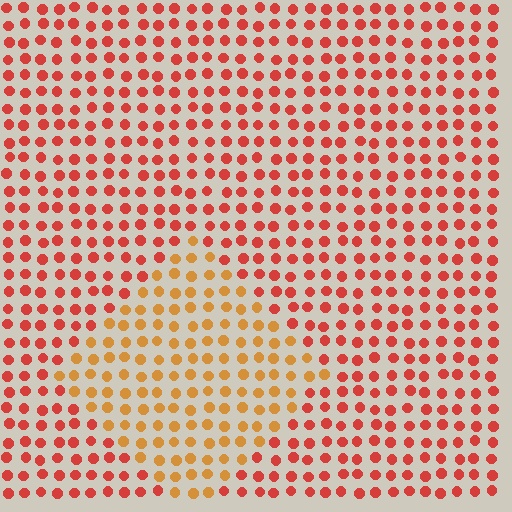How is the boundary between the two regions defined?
The boundary is defined purely by a slight shift in hue (about 32 degrees). Spacing, size, and orientation are identical on both sides.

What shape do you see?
I see a diamond.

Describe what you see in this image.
The image is filled with small red elements in a uniform arrangement. A diamond-shaped region is visible where the elements are tinted to a slightly different hue, forming a subtle color boundary.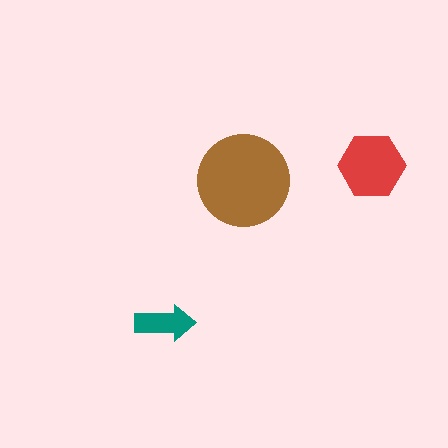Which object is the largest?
The brown circle.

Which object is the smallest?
The teal arrow.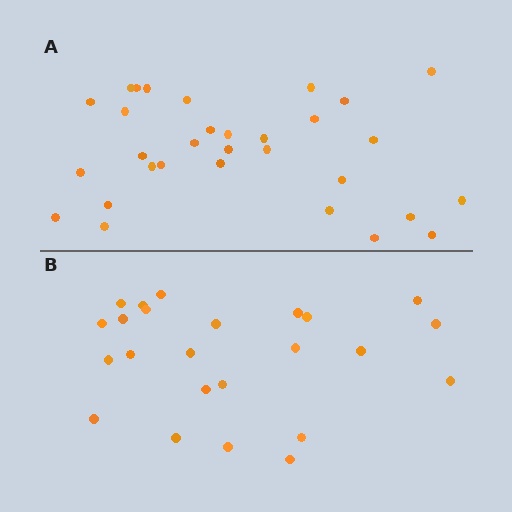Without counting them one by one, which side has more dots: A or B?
Region A (the top region) has more dots.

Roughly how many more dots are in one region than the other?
Region A has roughly 8 or so more dots than region B.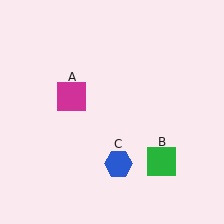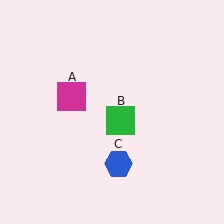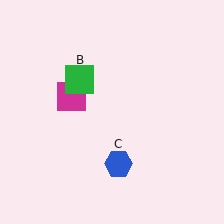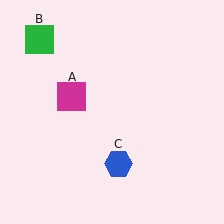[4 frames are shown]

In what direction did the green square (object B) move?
The green square (object B) moved up and to the left.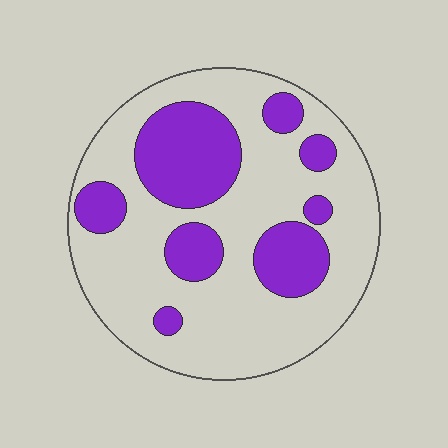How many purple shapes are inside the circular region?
8.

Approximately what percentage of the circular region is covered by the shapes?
Approximately 30%.